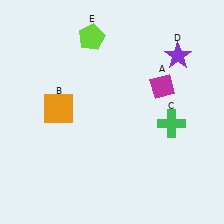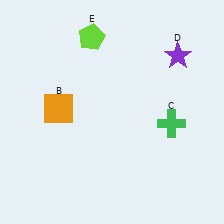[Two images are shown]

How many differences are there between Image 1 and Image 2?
There is 1 difference between the two images.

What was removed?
The magenta diamond (A) was removed in Image 2.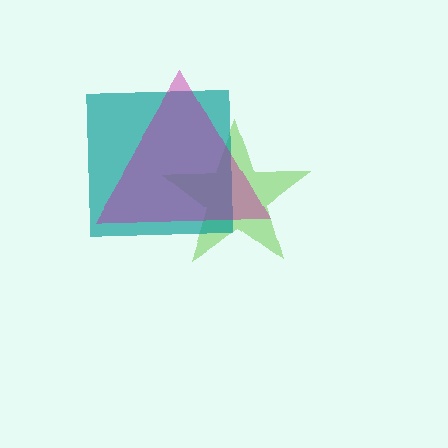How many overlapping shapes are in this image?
There are 3 overlapping shapes in the image.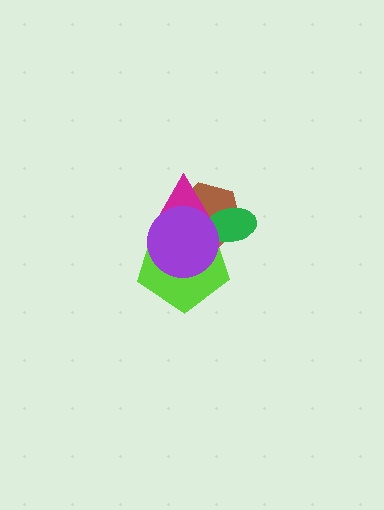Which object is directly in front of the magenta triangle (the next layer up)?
The lime pentagon is directly in front of the magenta triangle.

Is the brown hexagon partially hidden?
Yes, it is partially covered by another shape.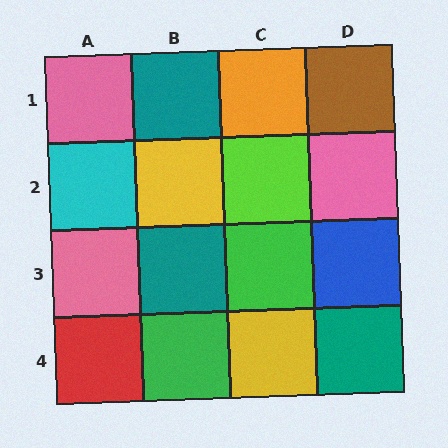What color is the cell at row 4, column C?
Yellow.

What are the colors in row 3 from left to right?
Pink, teal, green, blue.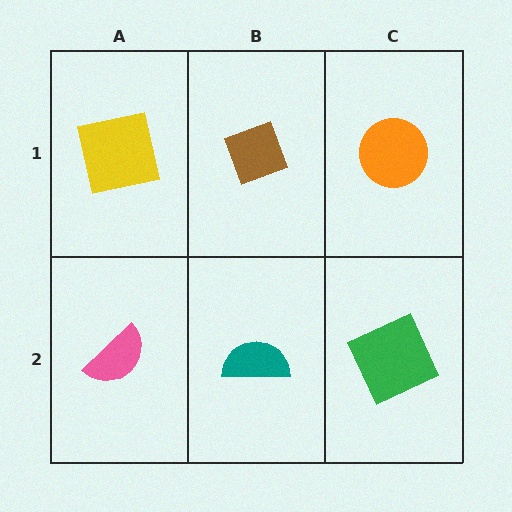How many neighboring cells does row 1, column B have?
3.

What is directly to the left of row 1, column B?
A yellow square.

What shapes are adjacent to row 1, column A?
A pink semicircle (row 2, column A), a brown diamond (row 1, column B).